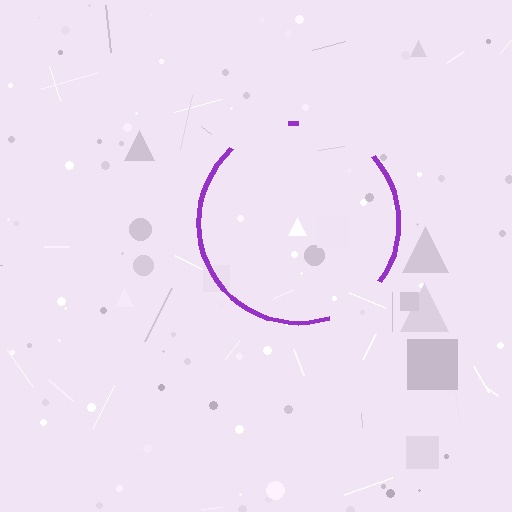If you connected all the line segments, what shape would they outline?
They would outline a circle.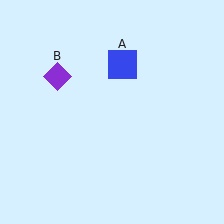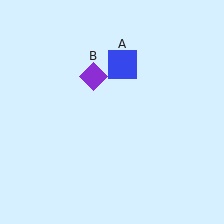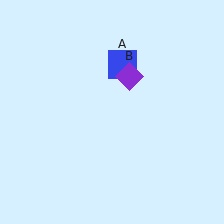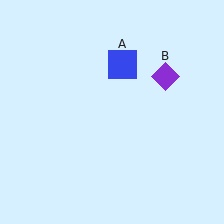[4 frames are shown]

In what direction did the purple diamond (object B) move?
The purple diamond (object B) moved right.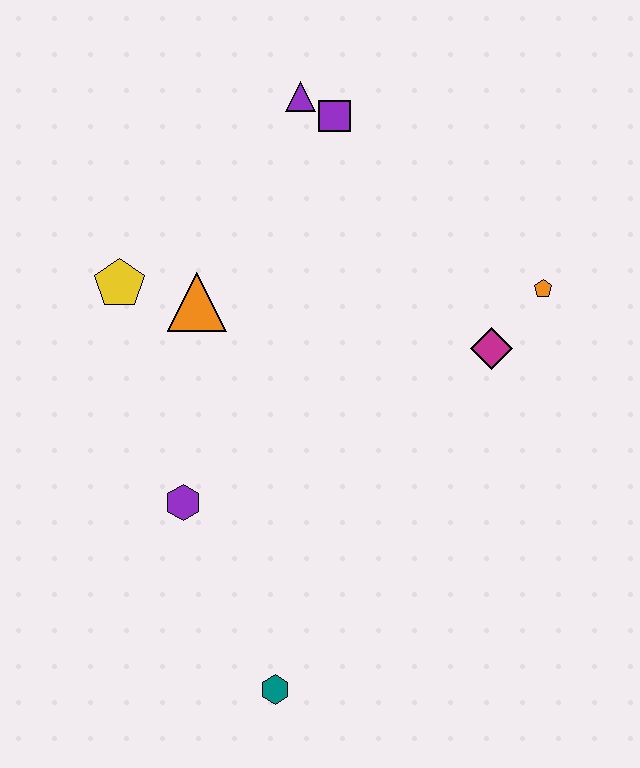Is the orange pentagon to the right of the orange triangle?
Yes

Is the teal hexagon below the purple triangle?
Yes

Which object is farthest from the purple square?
The teal hexagon is farthest from the purple square.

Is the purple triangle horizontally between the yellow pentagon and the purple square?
Yes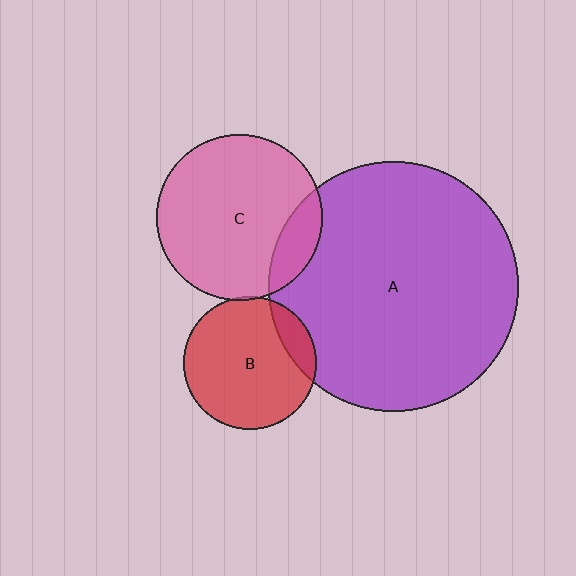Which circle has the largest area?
Circle A (purple).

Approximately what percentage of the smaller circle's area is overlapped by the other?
Approximately 15%.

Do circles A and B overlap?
Yes.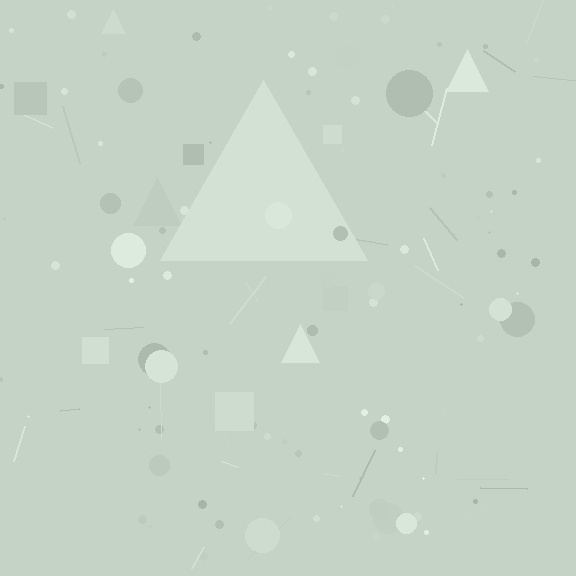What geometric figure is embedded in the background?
A triangle is embedded in the background.